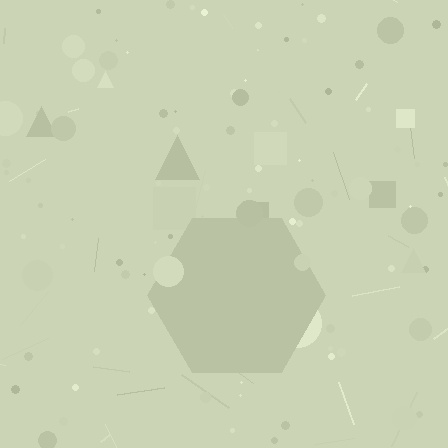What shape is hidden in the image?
A hexagon is hidden in the image.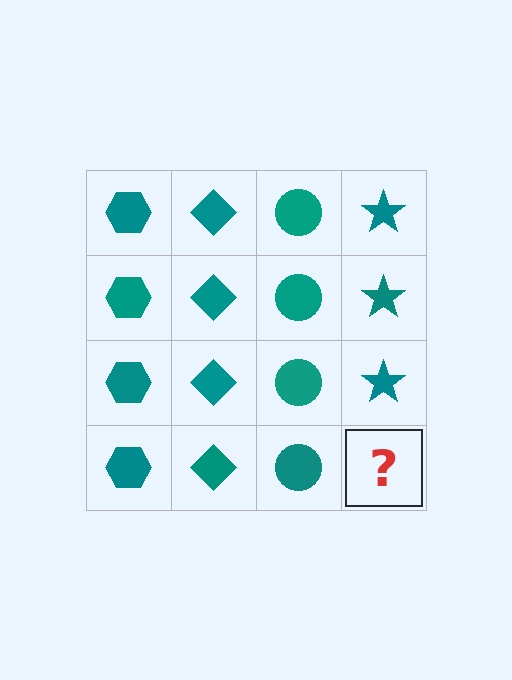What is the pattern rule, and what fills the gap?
The rule is that each column has a consistent shape. The gap should be filled with a teal star.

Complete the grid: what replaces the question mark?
The question mark should be replaced with a teal star.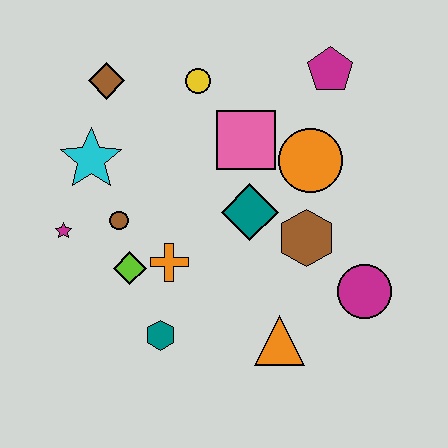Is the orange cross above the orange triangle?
Yes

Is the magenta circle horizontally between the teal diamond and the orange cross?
No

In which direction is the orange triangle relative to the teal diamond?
The orange triangle is below the teal diamond.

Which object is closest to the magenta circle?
The brown hexagon is closest to the magenta circle.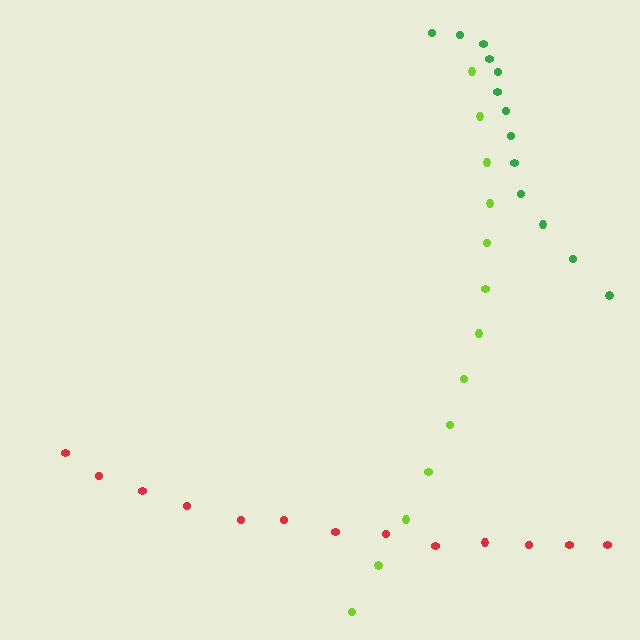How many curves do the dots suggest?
There are 3 distinct paths.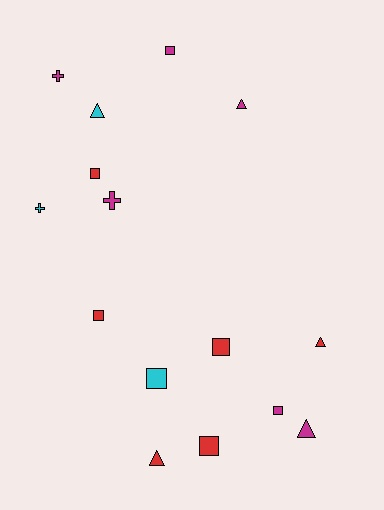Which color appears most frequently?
Magenta, with 6 objects.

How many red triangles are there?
There are 2 red triangles.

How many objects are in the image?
There are 15 objects.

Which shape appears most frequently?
Square, with 7 objects.